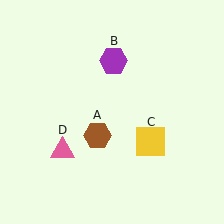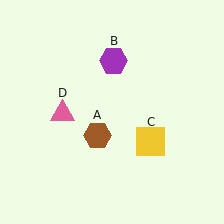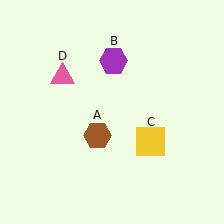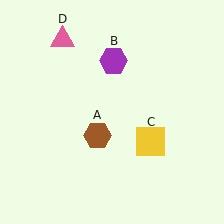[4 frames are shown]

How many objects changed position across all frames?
1 object changed position: pink triangle (object D).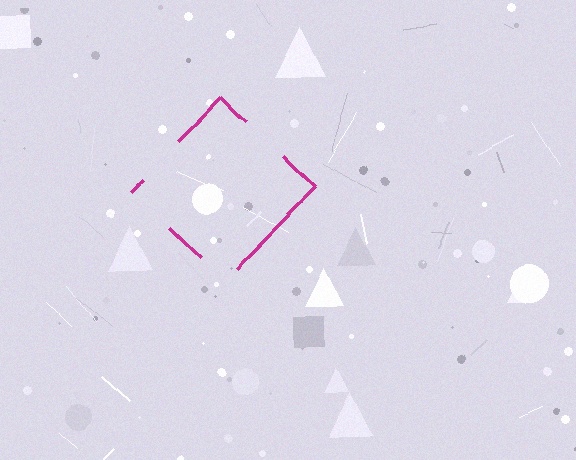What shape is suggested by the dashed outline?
The dashed outline suggests a diamond.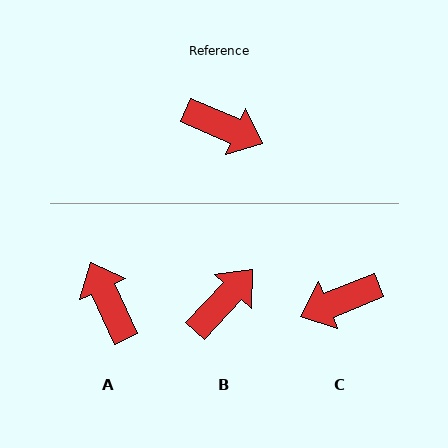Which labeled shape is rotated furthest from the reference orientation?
A, about 138 degrees away.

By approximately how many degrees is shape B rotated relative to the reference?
Approximately 70 degrees counter-clockwise.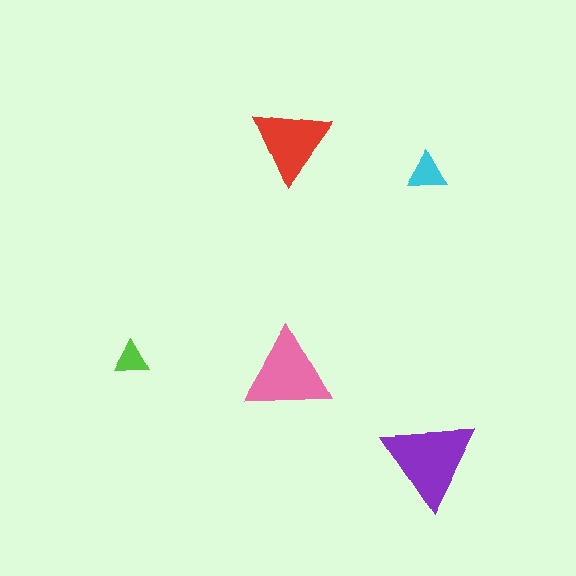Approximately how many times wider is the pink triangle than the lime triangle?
About 2.5 times wider.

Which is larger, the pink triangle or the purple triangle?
The purple one.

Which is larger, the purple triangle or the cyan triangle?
The purple one.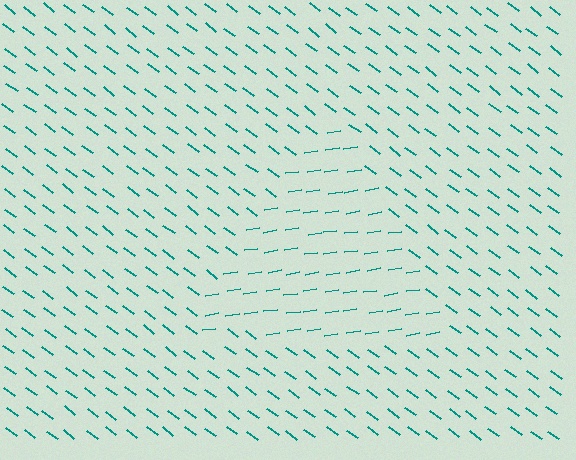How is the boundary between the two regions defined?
The boundary is defined purely by a change in line orientation (approximately 45 degrees difference). All lines are the same color and thickness.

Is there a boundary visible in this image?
Yes, there is a texture boundary formed by a change in line orientation.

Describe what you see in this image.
The image is filled with small teal line segments. A triangle region in the image has lines oriented differently from the surrounding lines, creating a visible texture boundary.